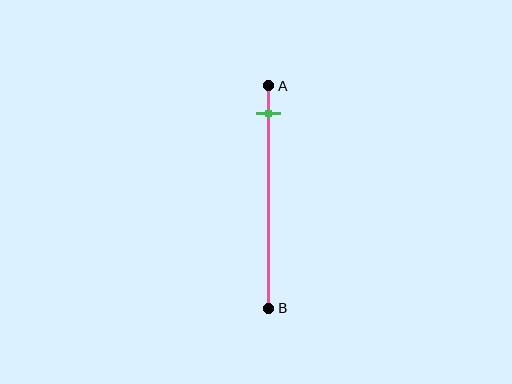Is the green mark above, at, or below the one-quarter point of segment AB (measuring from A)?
The green mark is above the one-quarter point of segment AB.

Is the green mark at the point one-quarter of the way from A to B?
No, the mark is at about 10% from A, not at the 25% one-quarter point.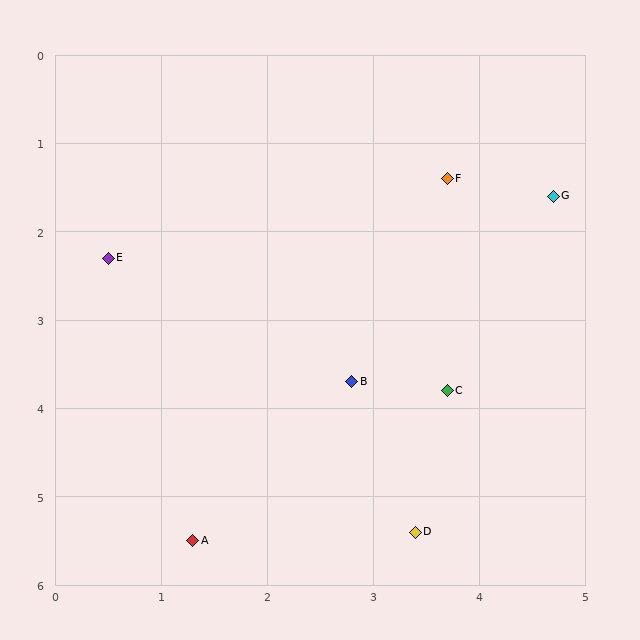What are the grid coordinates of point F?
Point F is at approximately (3.7, 1.4).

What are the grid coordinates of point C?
Point C is at approximately (3.7, 3.8).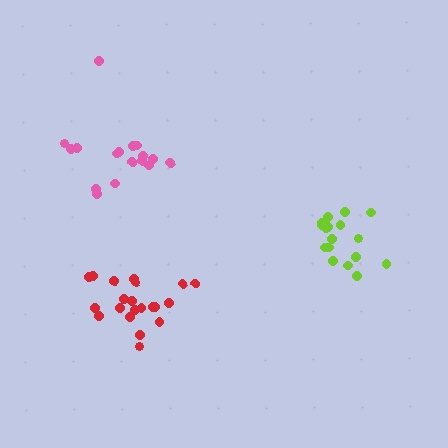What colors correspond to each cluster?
The clusters are colored: lime, pink, red.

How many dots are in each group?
Group 1: 18 dots, Group 2: 17 dots, Group 3: 21 dots (56 total).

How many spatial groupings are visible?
There are 3 spatial groupings.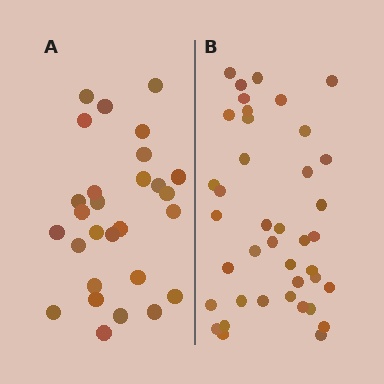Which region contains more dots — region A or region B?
Region B (the right region) has more dots.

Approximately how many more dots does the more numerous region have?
Region B has roughly 12 or so more dots than region A.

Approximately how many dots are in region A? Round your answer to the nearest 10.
About 30 dots. (The exact count is 28, which rounds to 30.)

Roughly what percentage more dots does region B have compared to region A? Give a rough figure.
About 45% more.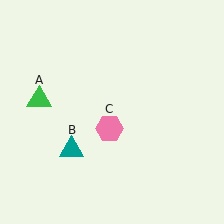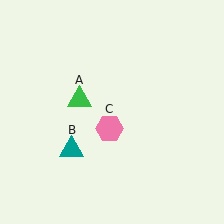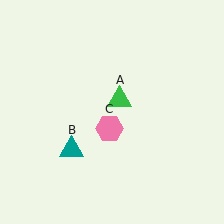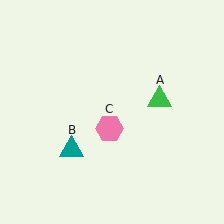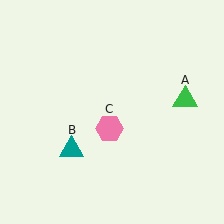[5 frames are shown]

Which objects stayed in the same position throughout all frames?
Teal triangle (object B) and pink hexagon (object C) remained stationary.